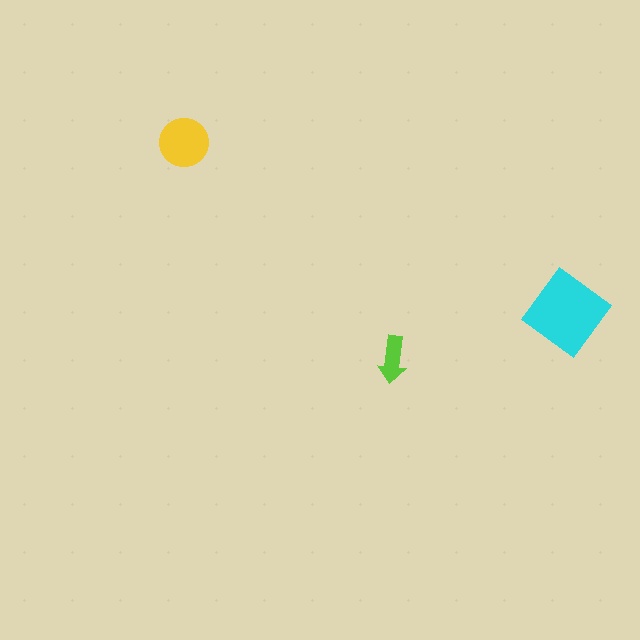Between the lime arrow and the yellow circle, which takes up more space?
The yellow circle.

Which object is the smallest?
The lime arrow.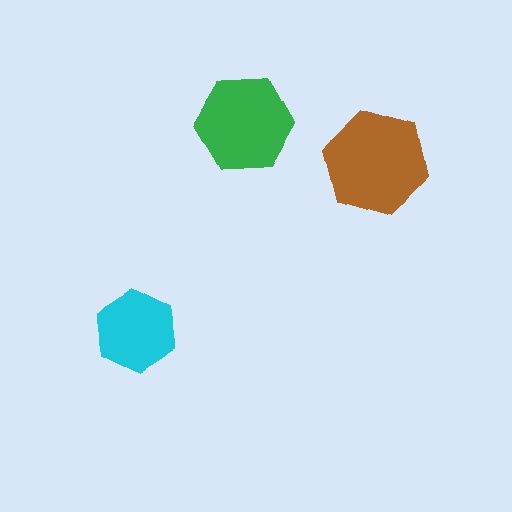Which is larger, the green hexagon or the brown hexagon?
The brown one.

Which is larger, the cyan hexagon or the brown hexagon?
The brown one.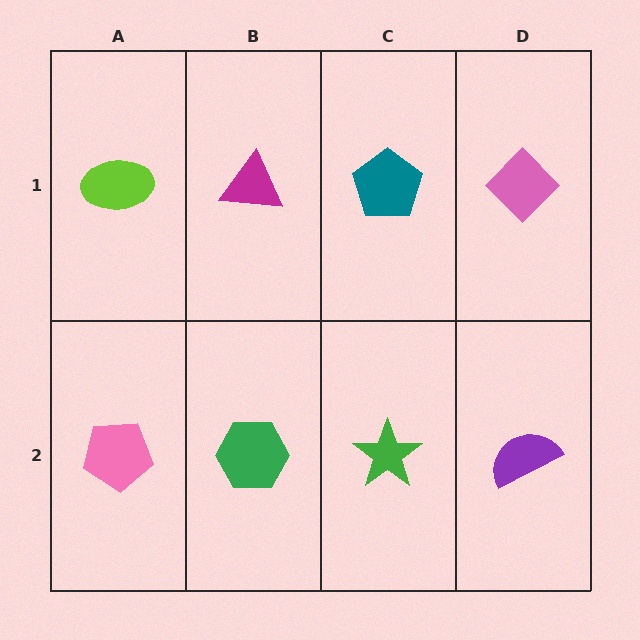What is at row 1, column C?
A teal pentagon.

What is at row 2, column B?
A green hexagon.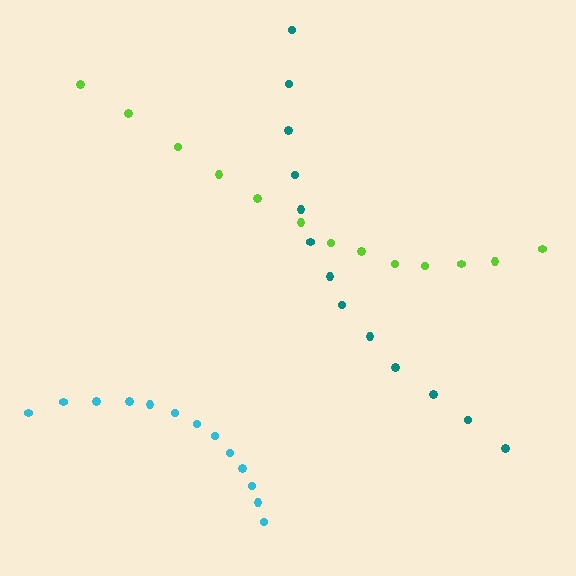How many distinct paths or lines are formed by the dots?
There are 3 distinct paths.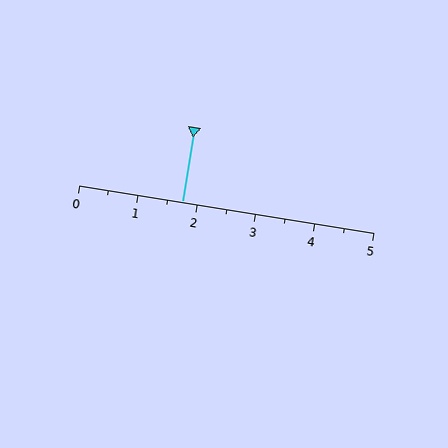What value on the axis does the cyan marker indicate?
The marker indicates approximately 1.8.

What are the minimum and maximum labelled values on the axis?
The axis runs from 0 to 5.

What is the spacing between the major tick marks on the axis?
The major ticks are spaced 1 apart.